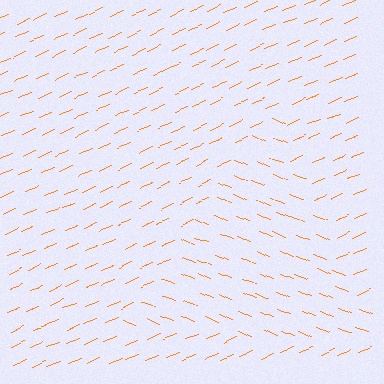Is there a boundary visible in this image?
Yes, there is a texture boundary formed by a change in line orientation.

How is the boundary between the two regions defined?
The boundary is defined purely by a change in line orientation (approximately 45 degrees difference). All lines are the same color and thickness.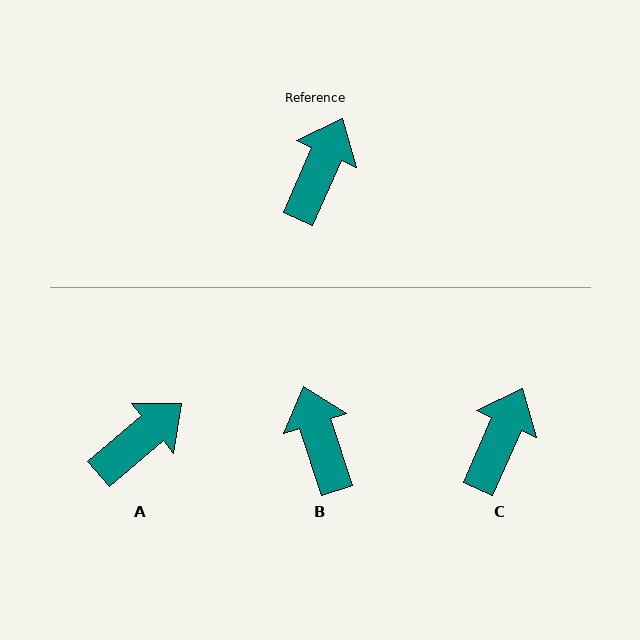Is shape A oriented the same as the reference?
No, it is off by about 26 degrees.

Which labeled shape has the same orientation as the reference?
C.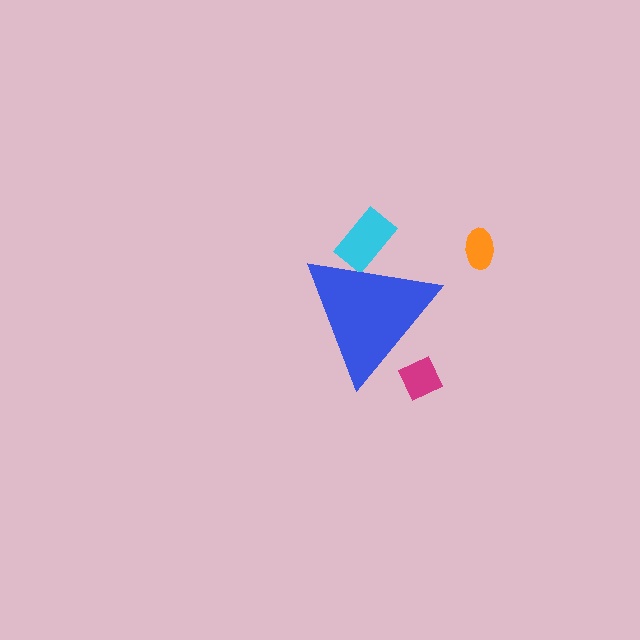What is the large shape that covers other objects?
A blue triangle.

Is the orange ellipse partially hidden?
No, the orange ellipse is fully visible.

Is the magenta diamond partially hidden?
Yes, the magenta diamond is partially hidden behind the blue triangle.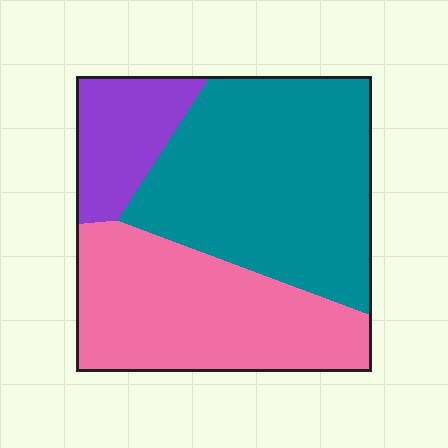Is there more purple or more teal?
Teal.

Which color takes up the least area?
Purple, at roughly 15%.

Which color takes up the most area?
Teal, at roughly 50%.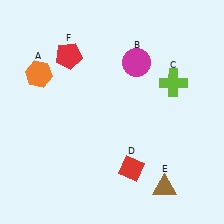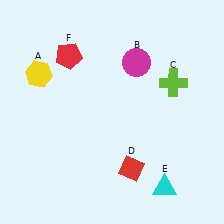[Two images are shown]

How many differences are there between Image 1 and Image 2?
There are 2 differences between the two images.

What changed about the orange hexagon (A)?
In Image 1, A is orange. In Image 2, it changed to yellow.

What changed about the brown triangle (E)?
In Image 1, E is brown. In Image 2, it changed to cyan.